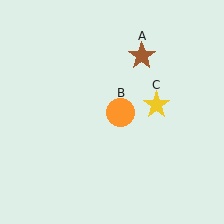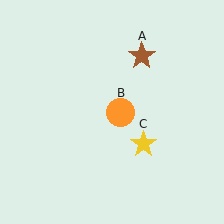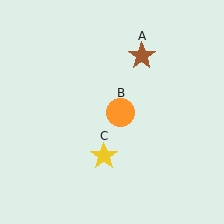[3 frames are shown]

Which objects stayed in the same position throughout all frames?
Brown star (object A) and orange circle (object B) remained stationary.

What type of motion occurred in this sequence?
The yellow star (object C) rotated clockwise around the center of the scene.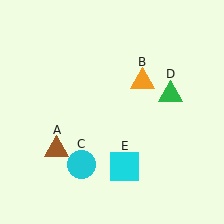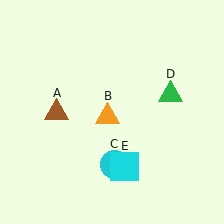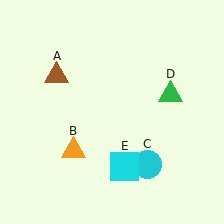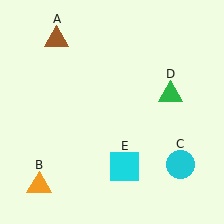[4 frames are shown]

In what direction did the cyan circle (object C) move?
The cyan circle (object C) moved right.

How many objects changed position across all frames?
3 objects changed position: brown triangle (object A), orange triangle (object B), cyan circle (object C).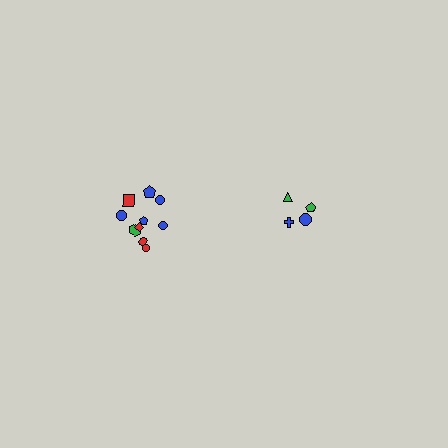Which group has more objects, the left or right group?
The left group.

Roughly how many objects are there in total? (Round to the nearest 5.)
Roughly 15 objects in total.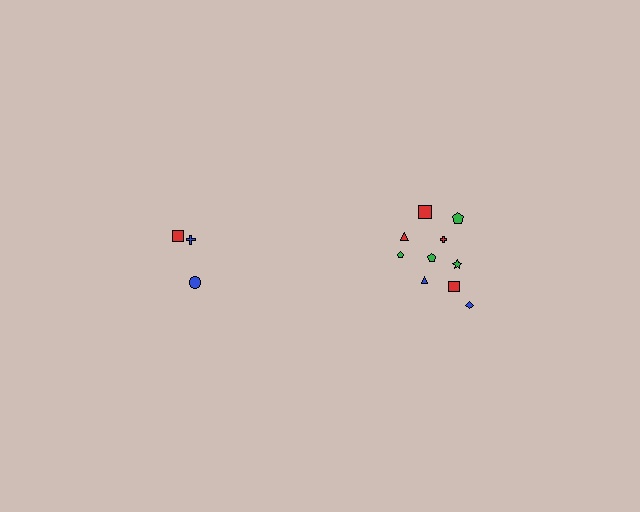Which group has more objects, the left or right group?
The right group.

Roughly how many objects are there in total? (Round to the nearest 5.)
Roughly 15 objects in total.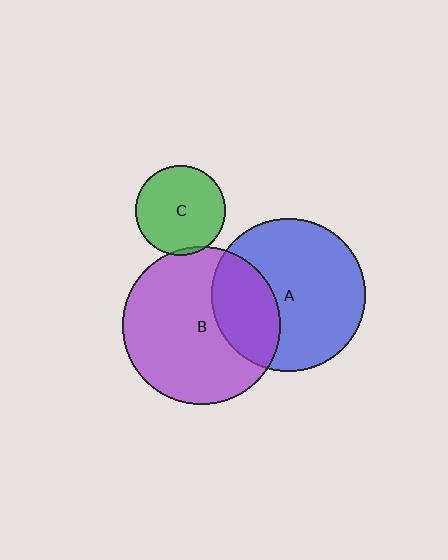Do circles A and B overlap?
Yes.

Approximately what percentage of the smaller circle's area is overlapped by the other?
Approximately 30%.